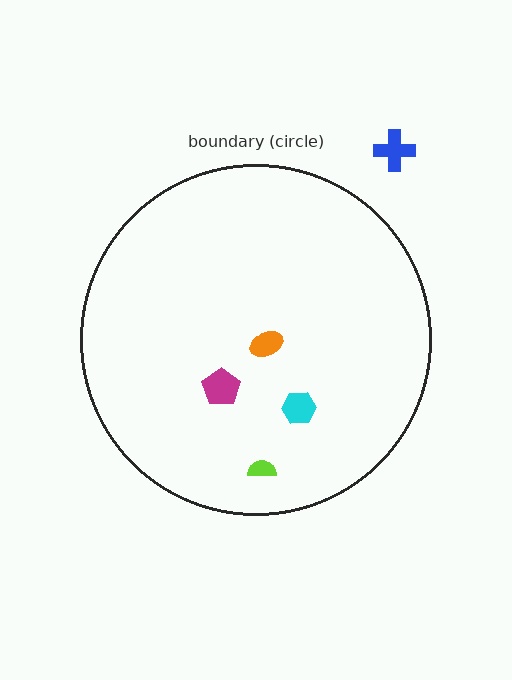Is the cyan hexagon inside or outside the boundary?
Inside.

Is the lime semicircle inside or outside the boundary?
Inside.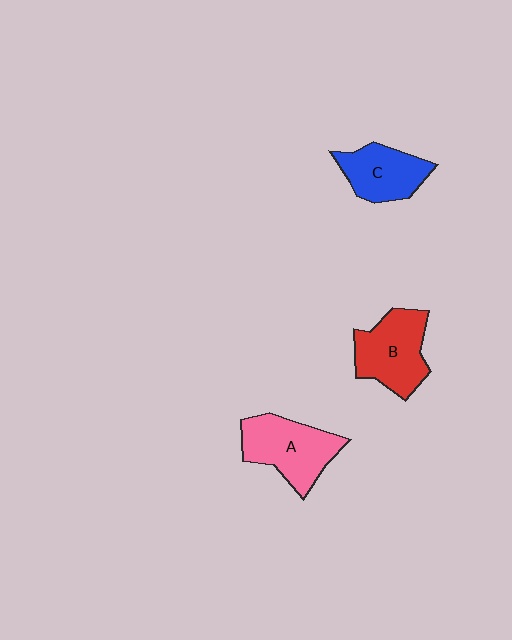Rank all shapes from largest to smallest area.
From largest to smallest: A (pink), B (red), C (blue).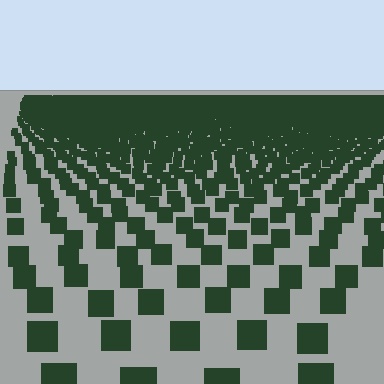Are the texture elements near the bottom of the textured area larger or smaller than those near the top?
Larger. Near the bottom, elements are closer to the viewer and appear at a bigger on-screen size.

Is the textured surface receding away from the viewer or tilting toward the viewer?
The surface is receding away from the viewer. Texture elements get smaller and denser toward the top.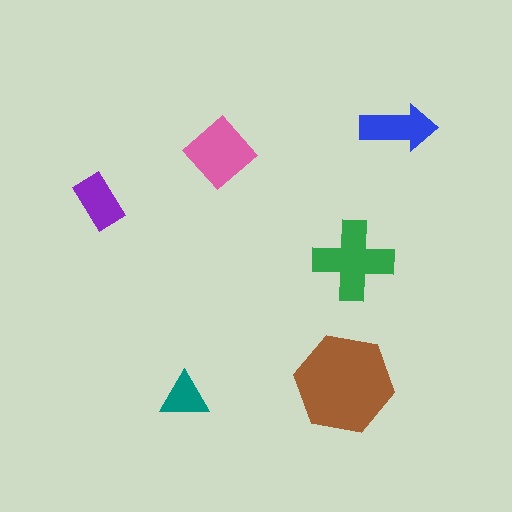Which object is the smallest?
The teal triangle.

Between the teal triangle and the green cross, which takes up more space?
The green cross.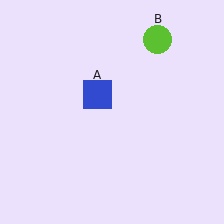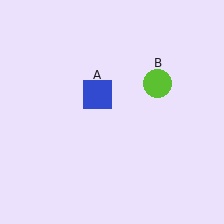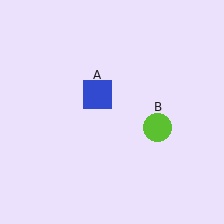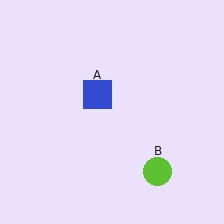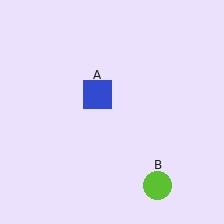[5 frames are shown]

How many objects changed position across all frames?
1 object changed position: lime circle (object B).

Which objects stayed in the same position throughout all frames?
Blue square (object A) remained stationary.